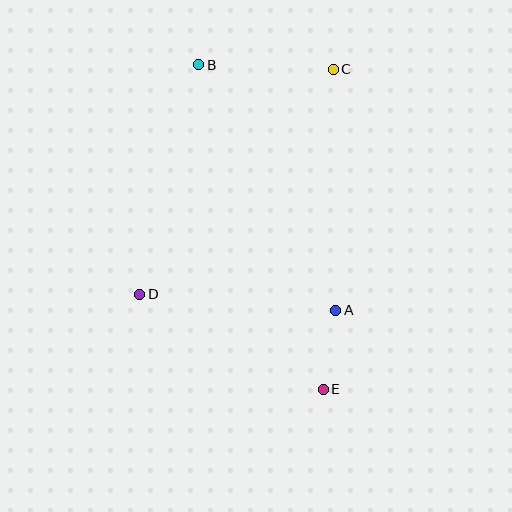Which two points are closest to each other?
Points A and E are closest to each other.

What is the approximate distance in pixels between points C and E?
The distance between C and E is approximately 320 pixels.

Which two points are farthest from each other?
Points B and E are farthest from each other.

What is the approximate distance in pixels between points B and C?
The distance between B and C is approximately 135 pixels.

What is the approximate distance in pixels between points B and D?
The distance between B and D is approximately 237 pixels.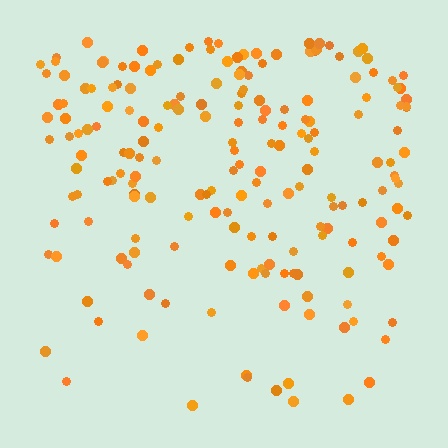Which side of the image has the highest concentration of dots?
The top.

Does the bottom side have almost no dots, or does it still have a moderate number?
Still a moderate number, just noticeably fewer than the top.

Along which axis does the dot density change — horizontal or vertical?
Vertical.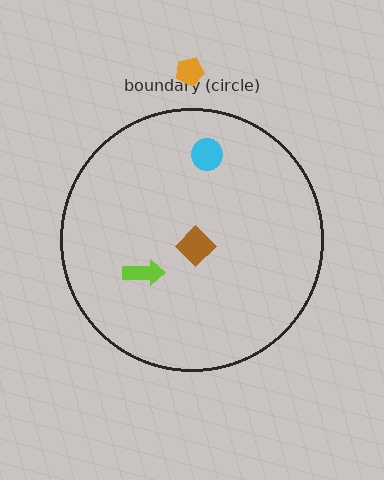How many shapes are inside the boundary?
3 inside, 1 outside.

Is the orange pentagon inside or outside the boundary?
Outside.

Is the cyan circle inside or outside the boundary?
Inside.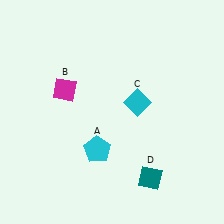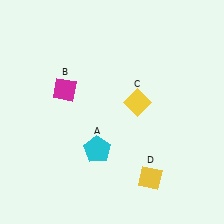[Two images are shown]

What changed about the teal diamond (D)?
In Image 1, D is teal. In Image 2, it changed to yellow.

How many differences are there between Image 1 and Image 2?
There are 2 differences between the two images.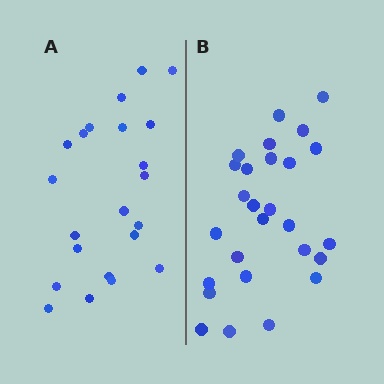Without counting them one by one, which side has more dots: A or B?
Region B (the right region) has more dots.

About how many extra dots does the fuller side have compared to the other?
Region B has about 5 more dots than region A.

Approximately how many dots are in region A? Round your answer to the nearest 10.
About 20 dots. (The exact count is 22, which rounds to 20.)